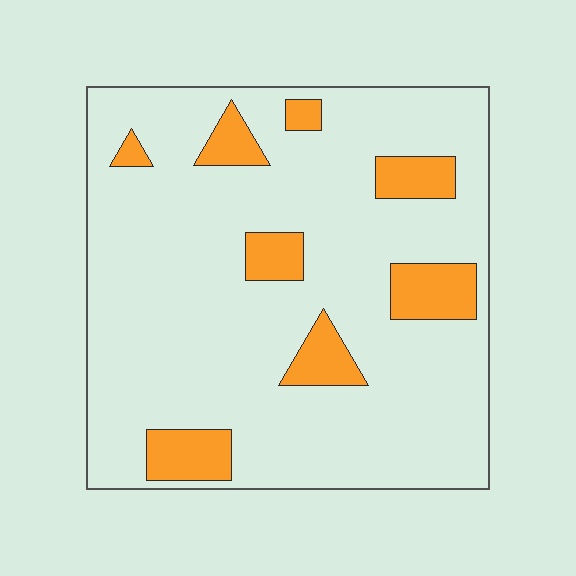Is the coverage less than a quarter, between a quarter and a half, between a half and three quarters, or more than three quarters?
Less than a quarter.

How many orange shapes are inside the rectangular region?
8.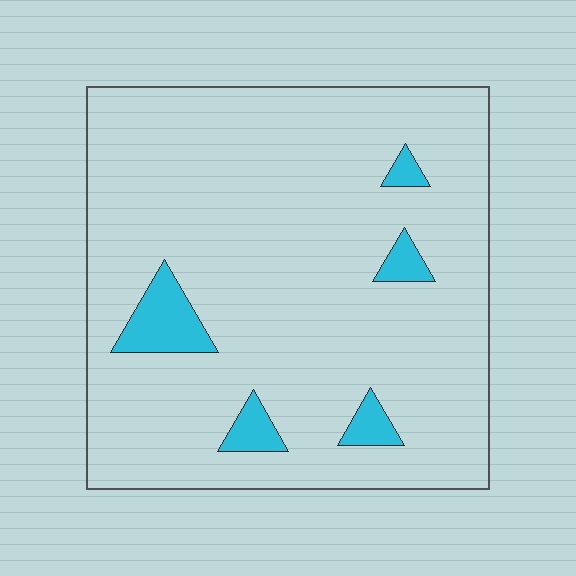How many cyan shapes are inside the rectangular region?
5.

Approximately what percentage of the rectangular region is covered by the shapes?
Approximately 10%.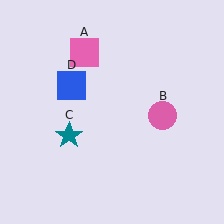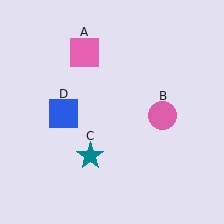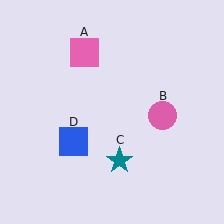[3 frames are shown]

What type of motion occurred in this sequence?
The teal star (object C), blue square (object D) rotated counterclockwise around the center of the scene.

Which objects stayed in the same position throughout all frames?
Pink square (object A) and pink circle (object B) remained stationary.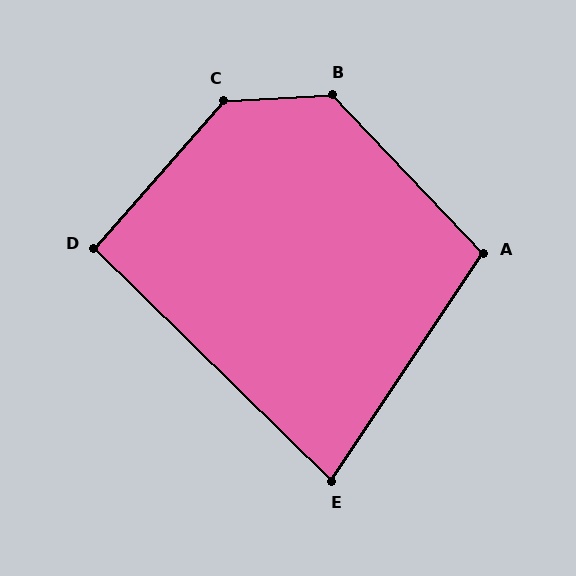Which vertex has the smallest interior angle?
E, at approximately 79 degrees.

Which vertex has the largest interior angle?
C, at approximately 134 degrees.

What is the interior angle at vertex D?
Approximately 93 degrees (approximately right).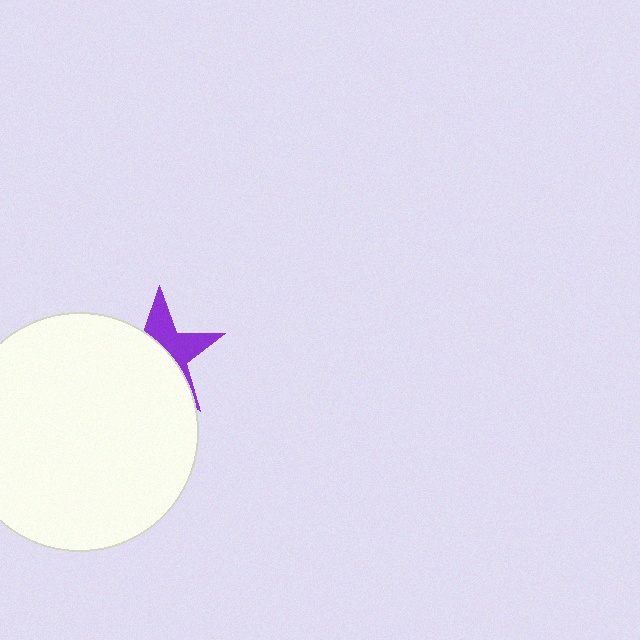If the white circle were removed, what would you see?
You would see the complete purple star.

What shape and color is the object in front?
The object in front is a white circle.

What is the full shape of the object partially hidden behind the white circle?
The partially hidden object is a purple star.